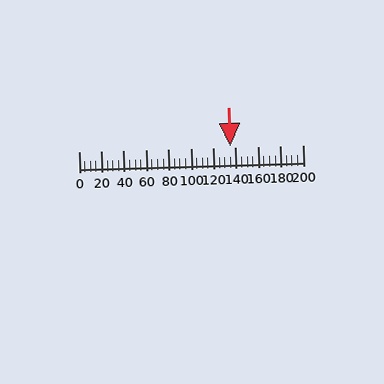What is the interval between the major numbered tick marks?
The major tick marks are spaced 20 units apart.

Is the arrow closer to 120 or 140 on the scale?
The arrow is closer to 140.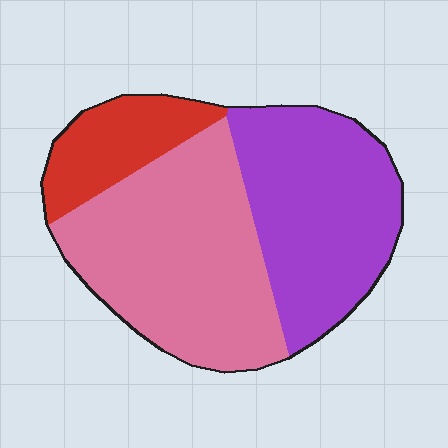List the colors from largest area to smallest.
From largest to smallest: pink, purple, red.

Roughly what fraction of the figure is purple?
Purple takes up about three eighths (3/8) of the figure.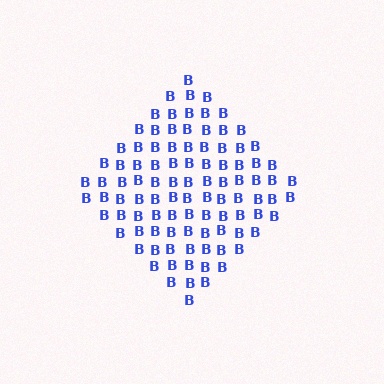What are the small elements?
The small elements are letter B's.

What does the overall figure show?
The overall figure shows a diamond.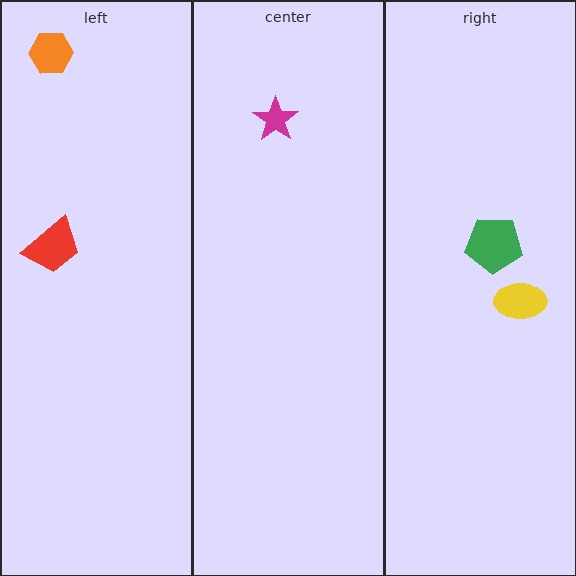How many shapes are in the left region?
2.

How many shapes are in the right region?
2.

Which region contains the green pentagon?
The right region.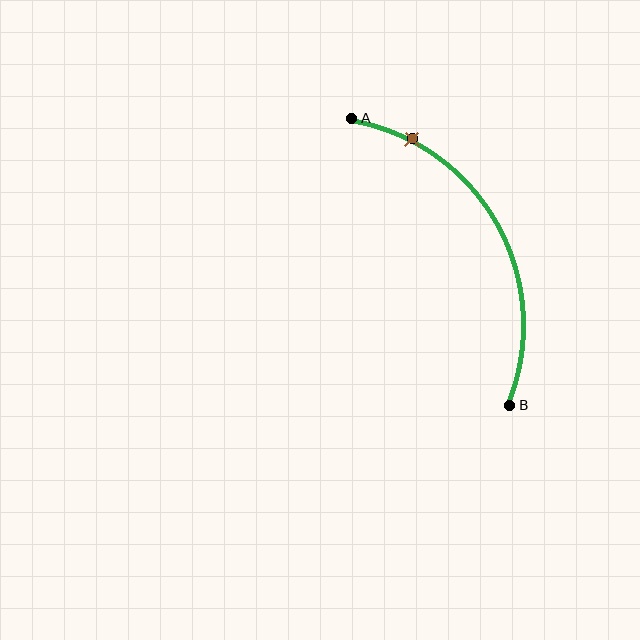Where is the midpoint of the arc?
The arc midpoint is the point on the curve farthest from the straight line joining A and B. It sits to the right of that line.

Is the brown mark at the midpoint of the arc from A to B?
No. The brown mark lies on the arc but is closer to endpoint A. The arc midpoint would be at the point on the curve equidistant along the arc from both A and B.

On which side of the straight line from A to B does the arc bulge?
The arc bulges to the right of the straight line connecting A and B.